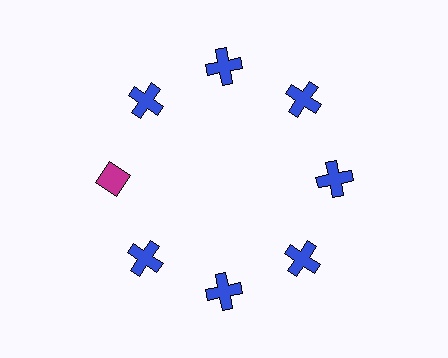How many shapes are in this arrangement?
There are 8 shapes arranged in a ring pattern.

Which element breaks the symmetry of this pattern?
The magenta diamond at roughly the 9 o'clock position breaks the symmetry. All other shapes are blue crosses.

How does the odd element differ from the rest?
It differs in both color (magenta instead of blue) and shape (diamond instead of cross).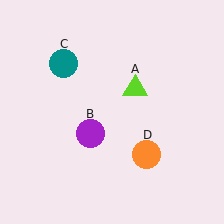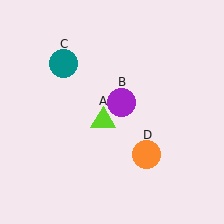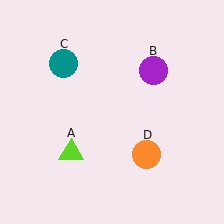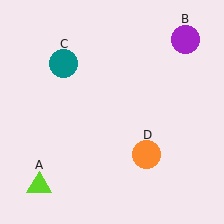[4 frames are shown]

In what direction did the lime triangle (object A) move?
The lime triangle (object A) moved down and to the left.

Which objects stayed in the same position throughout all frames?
Teal circle (object C) and orange circle (object D) remained stationary.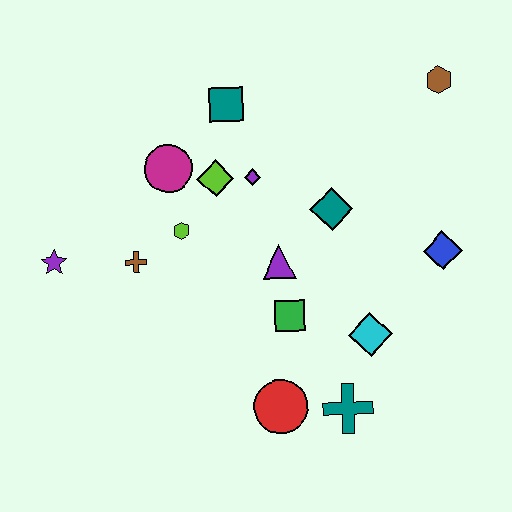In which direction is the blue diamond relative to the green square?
The blue diamond is to the right of the green square.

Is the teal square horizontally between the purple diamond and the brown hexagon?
No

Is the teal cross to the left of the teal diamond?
No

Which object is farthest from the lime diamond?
The teal cross is farthest from the lime diamond.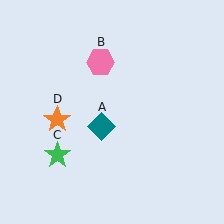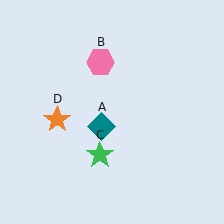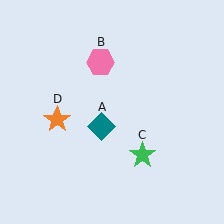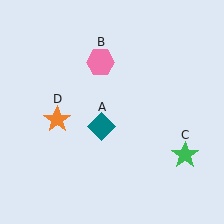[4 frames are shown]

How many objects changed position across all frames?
1 object changed position: green star (object C).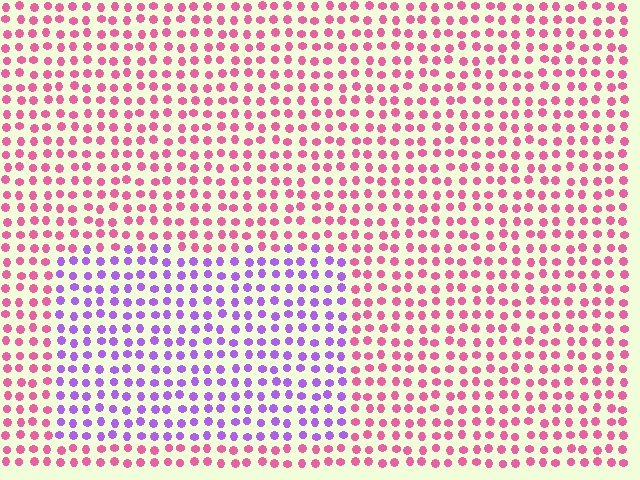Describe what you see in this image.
The image is filled with small pink elements in a uniform arrangement. A rectangle-shaped region is visible where the elements are tinted to a slightly different hue, forming a subtle color boundary.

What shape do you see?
I see a rectangle.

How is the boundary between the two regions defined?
The boundary is defined purely by a slight shift in hue (about 57 degrees). Spacing, size, and orientation are identical on both sides.